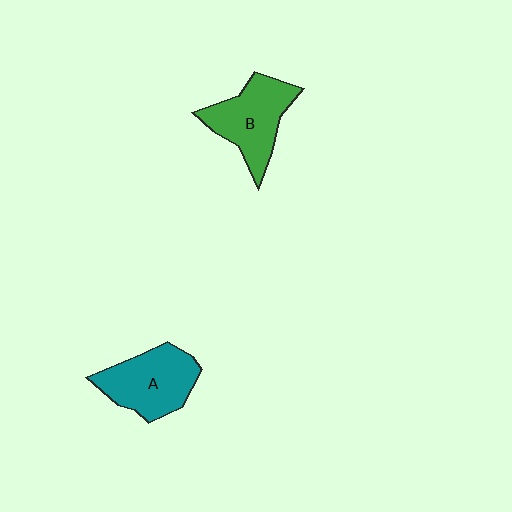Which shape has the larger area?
Shape A (teal).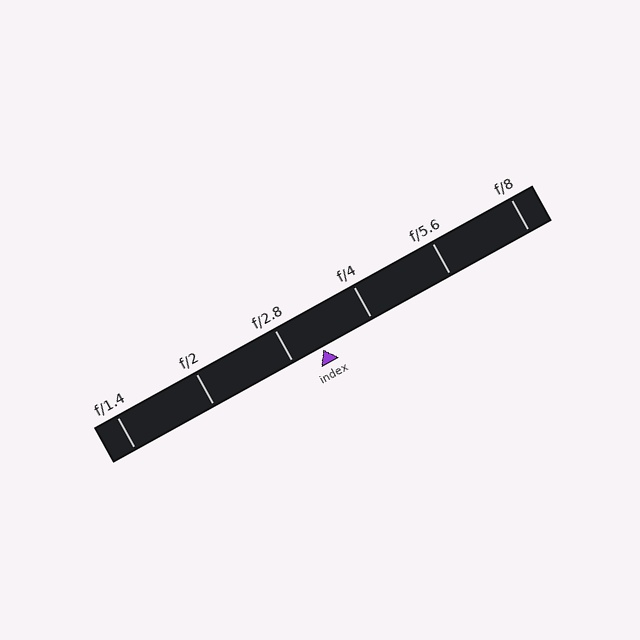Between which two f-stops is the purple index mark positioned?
The index mark is between f/2.8 and f/4.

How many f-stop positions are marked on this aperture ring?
There are 6 f-stop positions marked.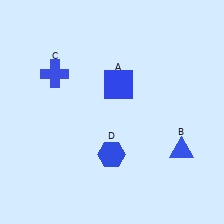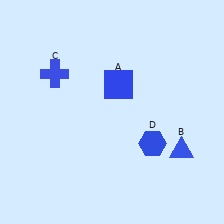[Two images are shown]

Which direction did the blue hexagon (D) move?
The blue hexagon (D) moved right.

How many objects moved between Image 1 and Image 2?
1 object moved between the two images.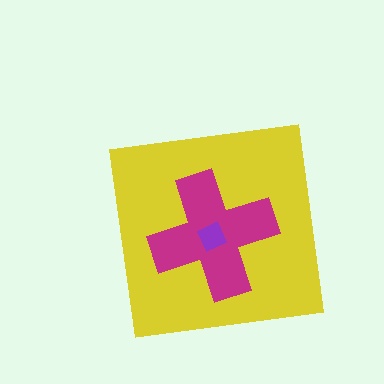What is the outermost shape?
The yellow square.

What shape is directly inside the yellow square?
The magenta cross.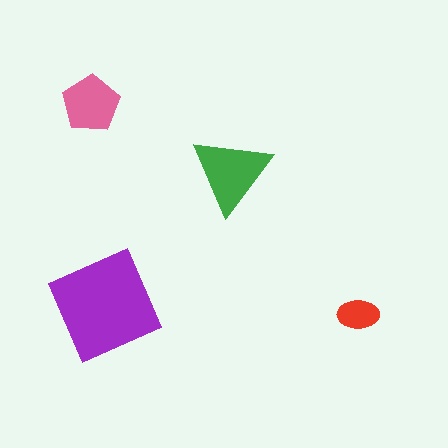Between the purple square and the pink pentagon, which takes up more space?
The purple square.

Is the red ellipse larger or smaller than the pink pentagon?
Smaller.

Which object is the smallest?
The red ellipse.